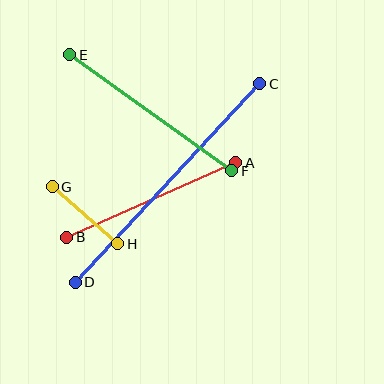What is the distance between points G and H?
The distance is approximately 87 pixels.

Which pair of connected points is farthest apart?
Points C and D are farthest apart.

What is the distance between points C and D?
The distance is approximately 271 pixels.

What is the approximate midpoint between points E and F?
The midpoint is at approximately (151, 113) pixels.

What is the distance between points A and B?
The distance is approximately 185 pixels.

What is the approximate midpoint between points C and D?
The midpoint is at approximately (167, 183) pixels.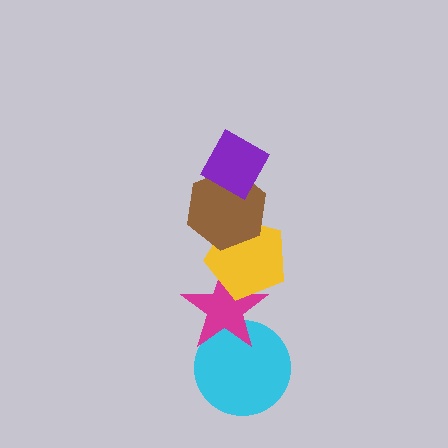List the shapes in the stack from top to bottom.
From top to bottom: the purple diamond, the brown hexagon, the yellow pentagon, the magenta star, the cyan circle.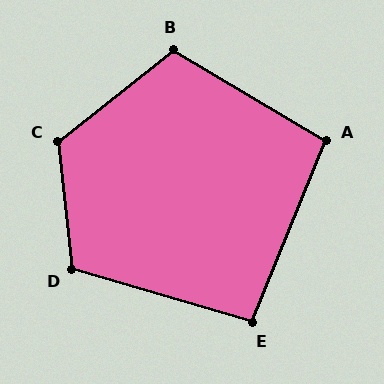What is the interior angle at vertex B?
Approximately 111 degrees (obtuse).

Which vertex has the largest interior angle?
C, at approximately 122 degrees.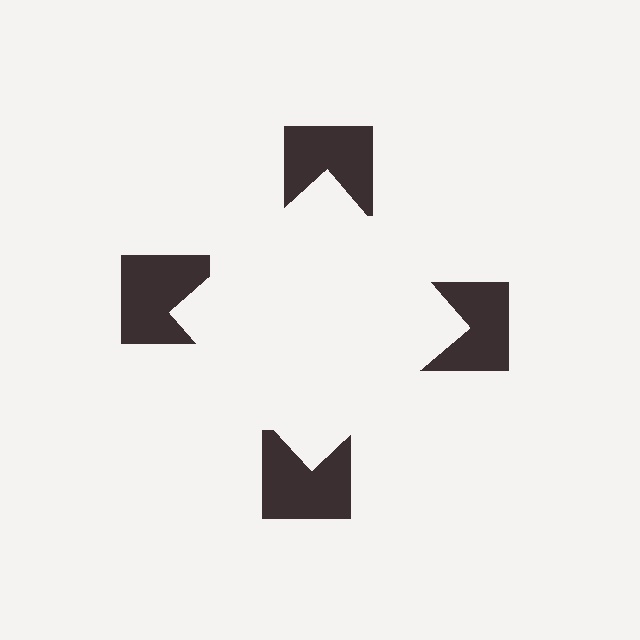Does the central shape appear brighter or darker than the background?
It typically appears slightly brighter than the background, even though no actual brightness change is drawn.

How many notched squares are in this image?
There are 4 — one at each vertex of the illusory square.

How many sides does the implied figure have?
4 sides.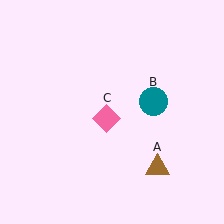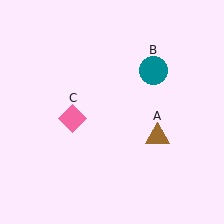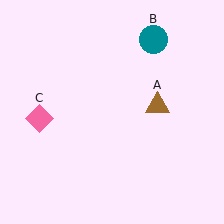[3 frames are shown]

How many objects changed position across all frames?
3 objects changed position: brown triangle (object A), teal circle (object B), pink diamond (object C).